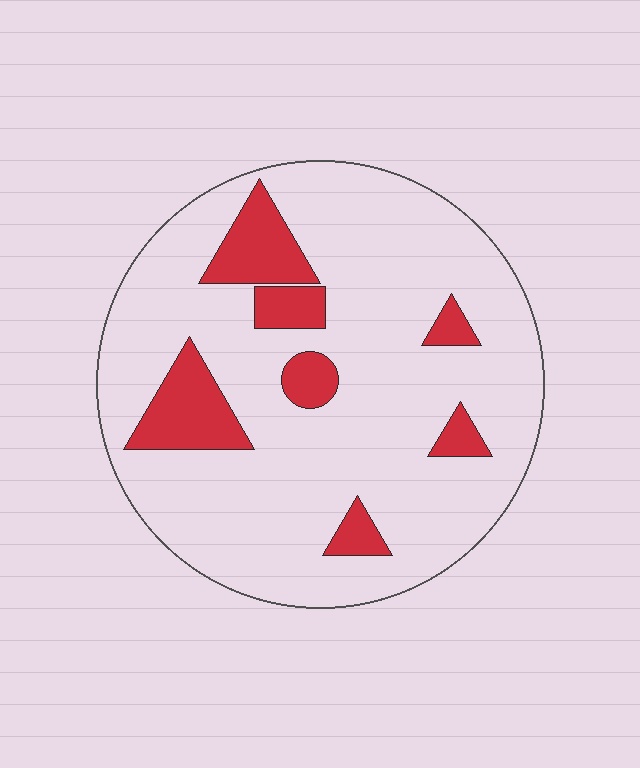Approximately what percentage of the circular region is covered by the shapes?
Approximately 15%.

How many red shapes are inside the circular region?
7.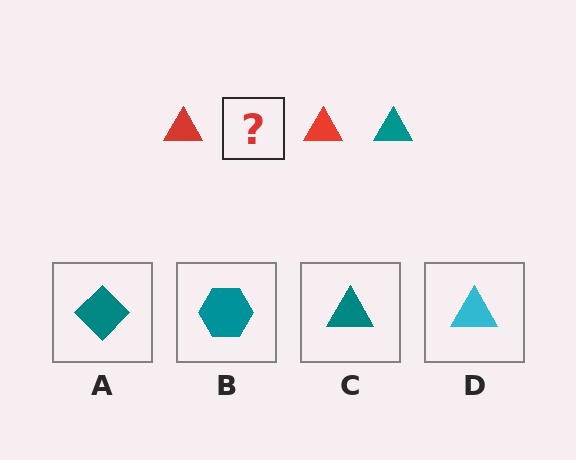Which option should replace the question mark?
Option C.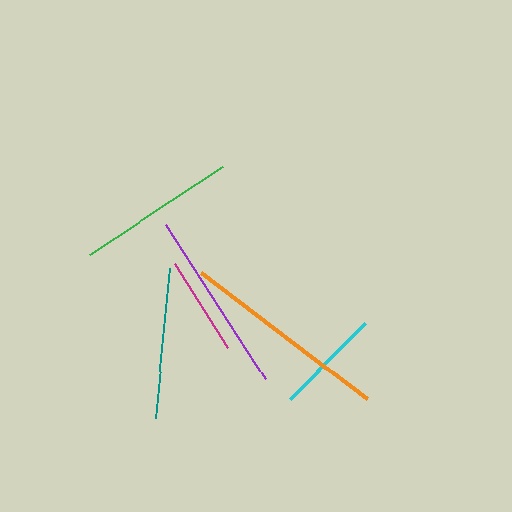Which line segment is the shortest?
The magenta line is the shortest at approximately 100 pixels.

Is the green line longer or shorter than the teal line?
The green line is longer than the teal line.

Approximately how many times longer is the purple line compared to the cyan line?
The purple line is approximately 1.7 times the length of the cyan line.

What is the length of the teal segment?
The teal segment is approximately 151 pixels long.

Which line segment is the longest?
The orange line is the longest at approximately 207 pixels.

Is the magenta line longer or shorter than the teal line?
The teal line is longer than the magenta line.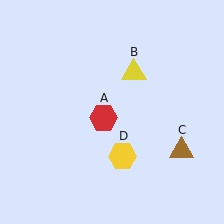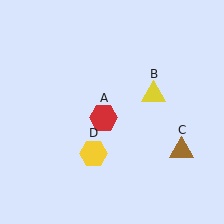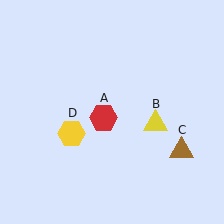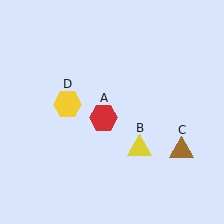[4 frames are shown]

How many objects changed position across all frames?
2 objects changed position: yellow triangle (object B), yellow hexagon (object D).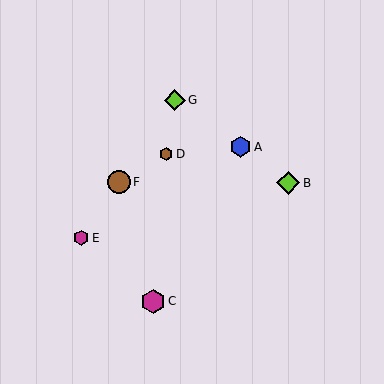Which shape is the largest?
The magenta hexagon (labeled C) is the largest.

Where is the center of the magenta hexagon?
The center of the magenta hexagon is at (153, 301).